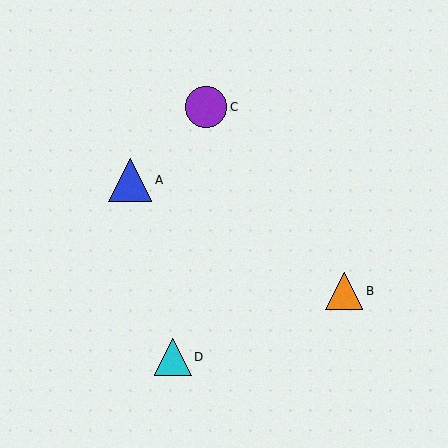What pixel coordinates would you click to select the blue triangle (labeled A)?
Click at (130, 180) to select the blue triangle A.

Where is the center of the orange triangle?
The center of the orange triangle is at (344, 291).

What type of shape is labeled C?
Shape C is a purple circle.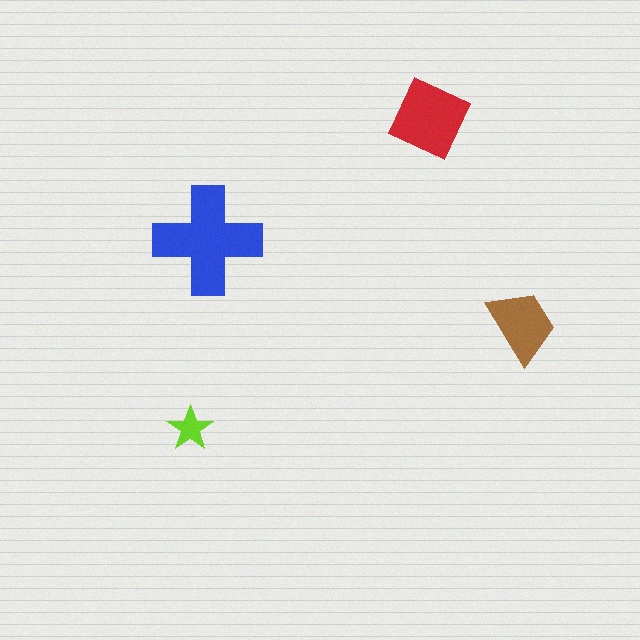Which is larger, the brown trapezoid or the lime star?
The brown trapezoid.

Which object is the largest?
The blue cross.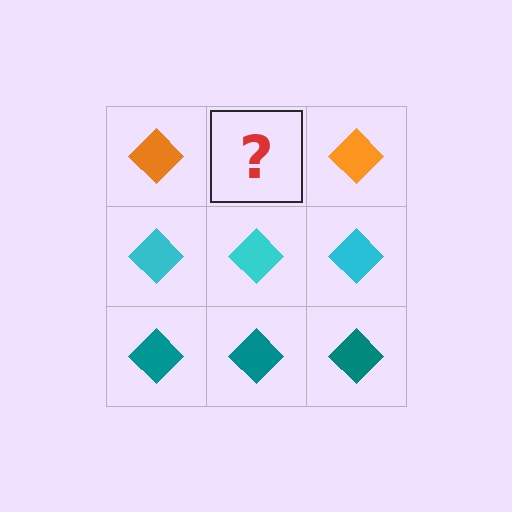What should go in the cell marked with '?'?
The missing cell should contain an orange diamond.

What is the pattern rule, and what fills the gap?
The rule is that each row has a consistent color. The gap should be filled with an orange diamond.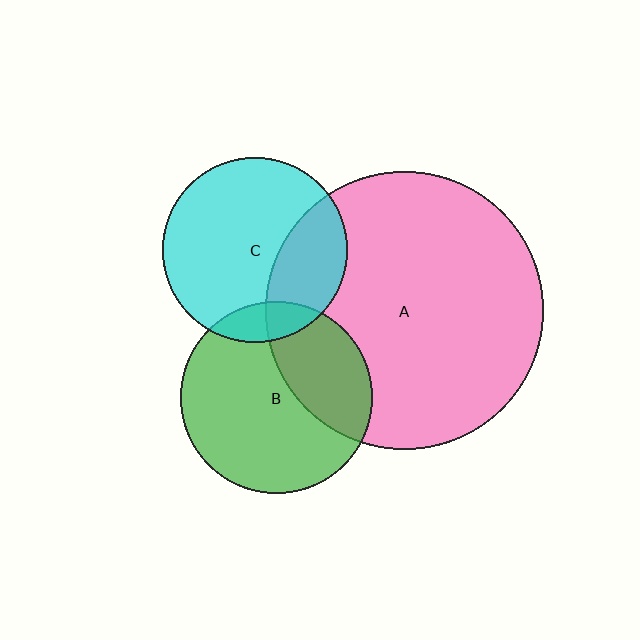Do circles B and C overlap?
Yes.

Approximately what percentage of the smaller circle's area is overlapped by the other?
Approximately 10%.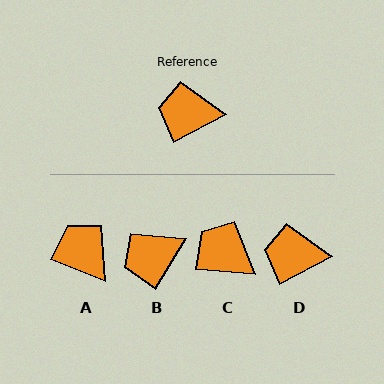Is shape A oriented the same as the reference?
No, it is off by about 50 degrees.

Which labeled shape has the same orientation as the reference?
D.